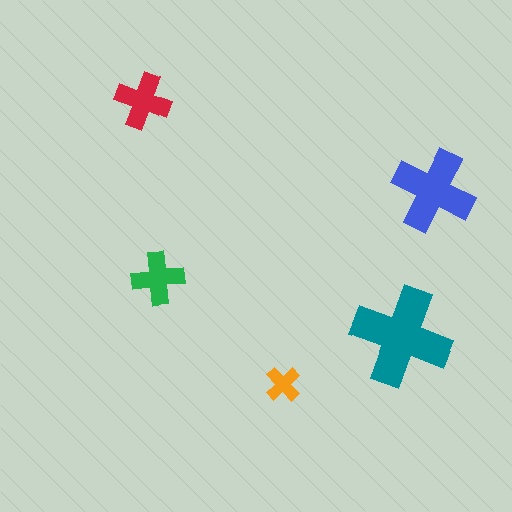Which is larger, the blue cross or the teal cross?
The teal one.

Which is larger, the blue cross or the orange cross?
The blue one.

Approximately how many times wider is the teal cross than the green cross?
About 2 times wider.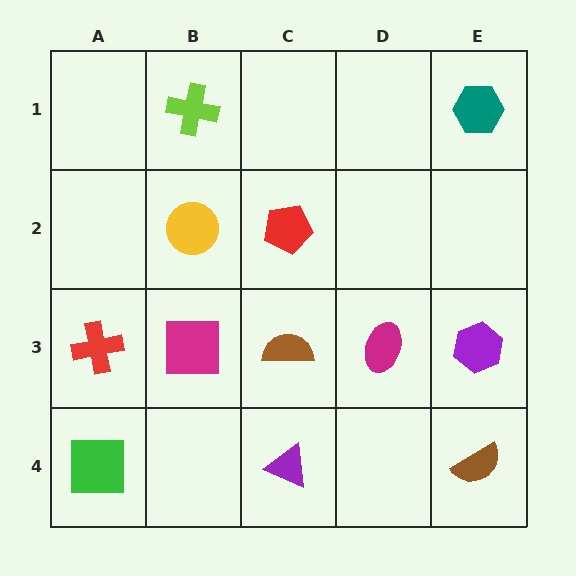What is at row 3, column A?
A red cross.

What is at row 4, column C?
A purple triangle.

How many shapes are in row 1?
2 shapes.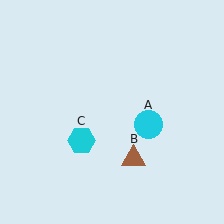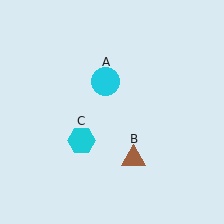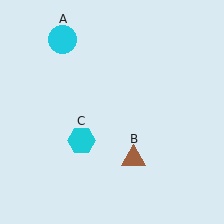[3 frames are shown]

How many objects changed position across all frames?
1 object changed position: cyan circle (object A).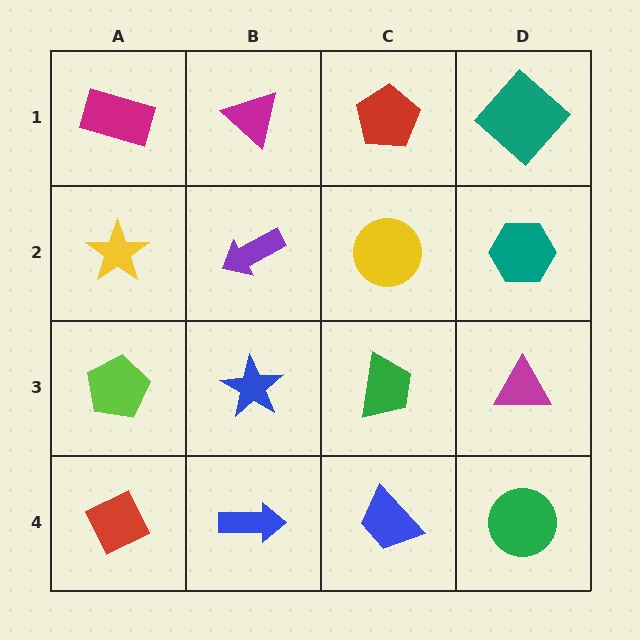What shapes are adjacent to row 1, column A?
A yellow star (row 2, column A), a magenta triangle (row 1, column B).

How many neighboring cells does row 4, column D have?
2.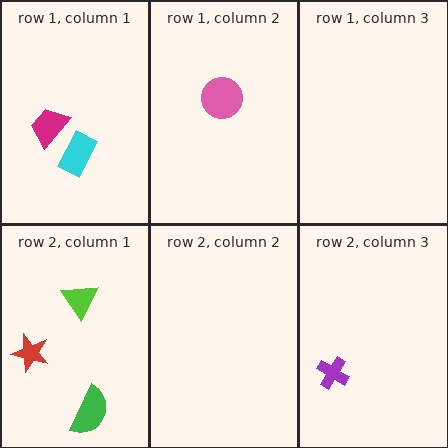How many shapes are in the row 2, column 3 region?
1.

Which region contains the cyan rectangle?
The row 1, column 1 region.